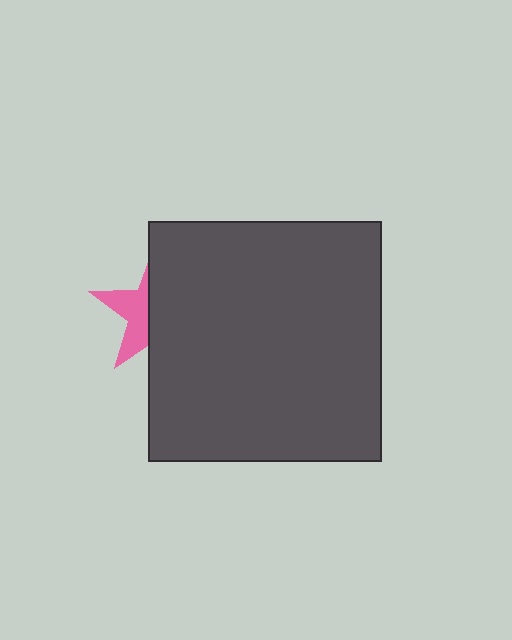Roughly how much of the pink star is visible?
A small part of it is visible (roughly 38%).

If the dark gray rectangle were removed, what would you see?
You would see the complete pink star.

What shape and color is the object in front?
The object in front is a dark gray rectangle.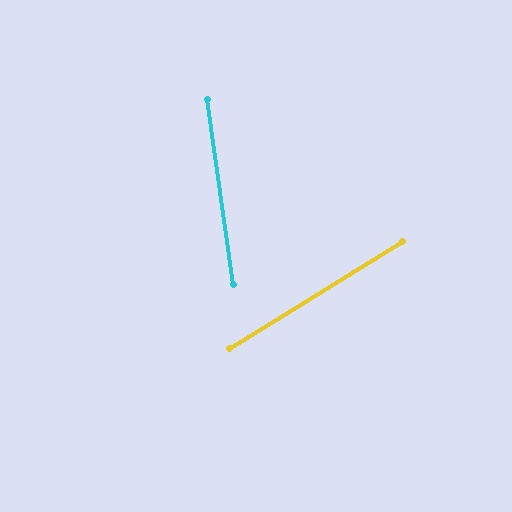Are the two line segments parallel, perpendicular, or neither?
Neither parallel nor perpendicular — they differ by about 66°.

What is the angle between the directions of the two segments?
Approximately 66 degrees.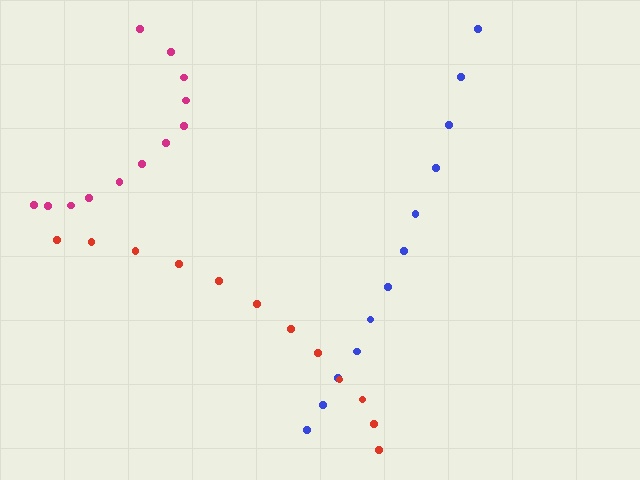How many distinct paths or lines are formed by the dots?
There are 3 distinct paths.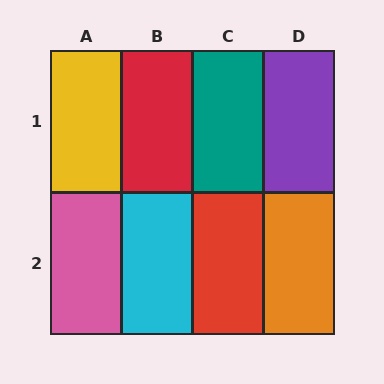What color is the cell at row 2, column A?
Pink.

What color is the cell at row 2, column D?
Orange.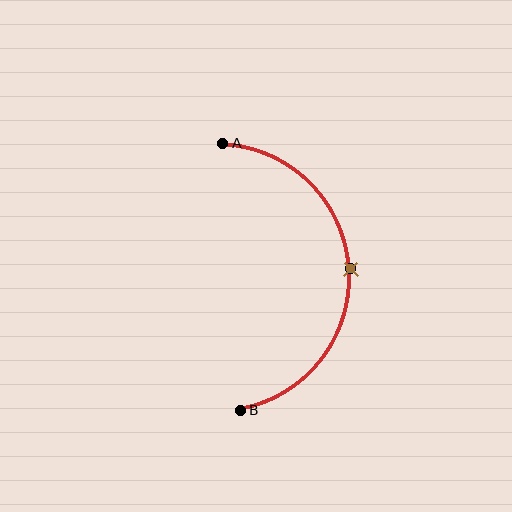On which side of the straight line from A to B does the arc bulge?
The arc bulges to the right of the straight line connecting A and B.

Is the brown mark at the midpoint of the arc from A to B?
Yes. The brown mark lies on the arc at equal arc-length from both A and B — it is the arc midpoint.